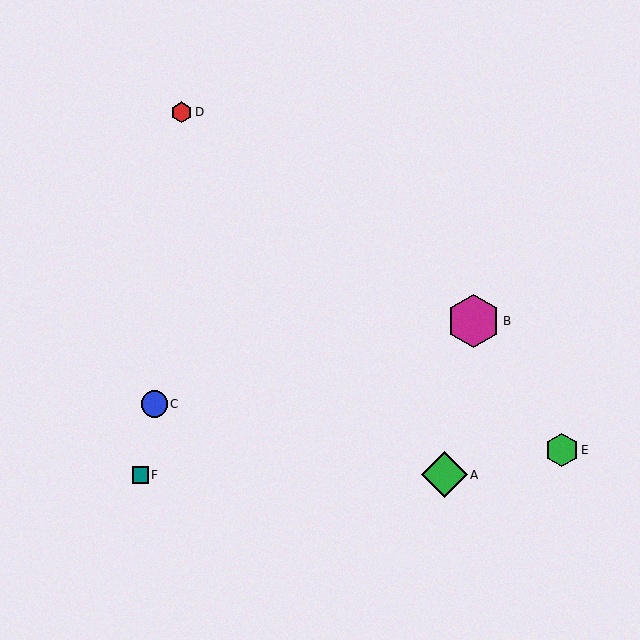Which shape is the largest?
The magenta hexagon (labeled B) is the largest.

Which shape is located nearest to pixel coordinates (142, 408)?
The blue circle (labeled C) at (154, 404) is nearest to that location.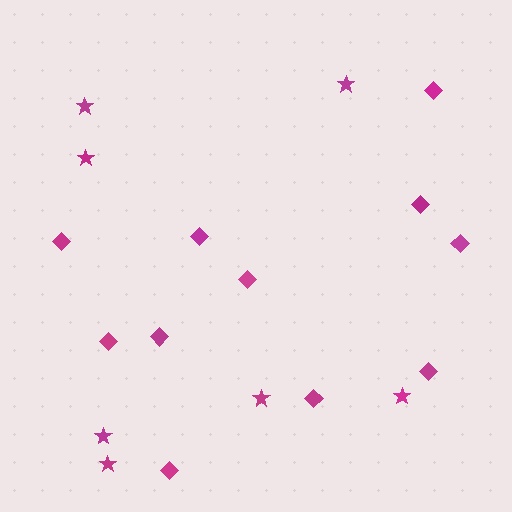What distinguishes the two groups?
There are 2 groups: one group of diamonds (11) and one group of stars (7).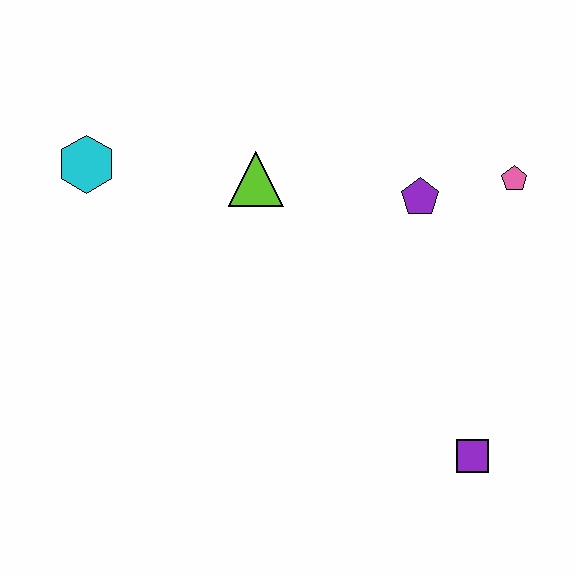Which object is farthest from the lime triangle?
The purple square is farthest from the lime triangle.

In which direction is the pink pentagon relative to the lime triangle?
The pink pentagon is to the right of the lime triangle.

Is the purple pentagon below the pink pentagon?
Yes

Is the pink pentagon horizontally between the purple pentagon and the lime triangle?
No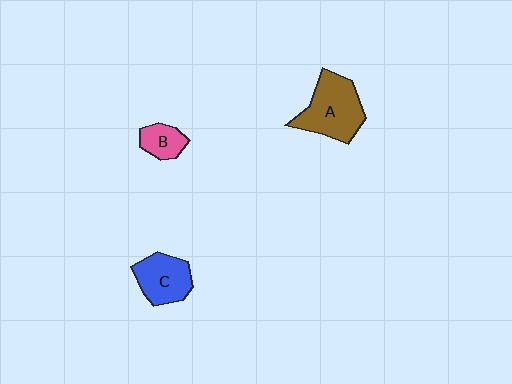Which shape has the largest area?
Shape A (brown).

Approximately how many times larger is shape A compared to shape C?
Approximately 1.4 times.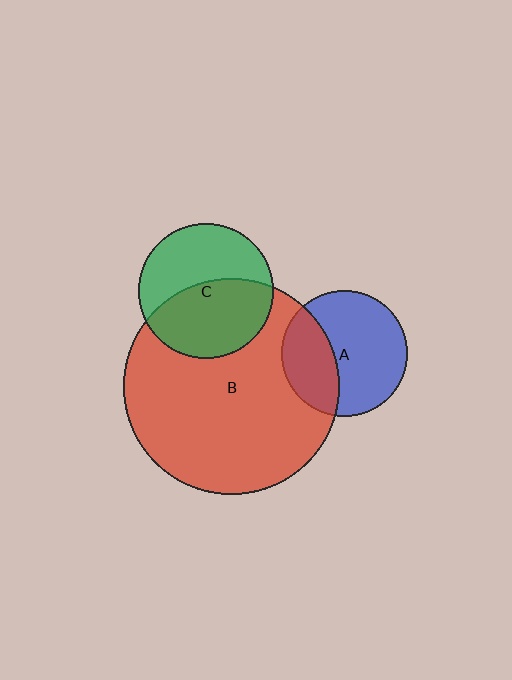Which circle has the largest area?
Circle B (red).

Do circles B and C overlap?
Yes.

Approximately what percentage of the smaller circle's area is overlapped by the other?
Approximately 50%.